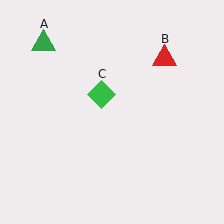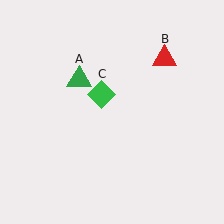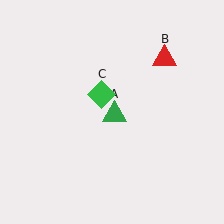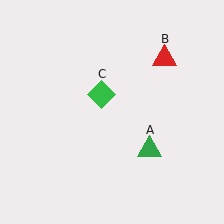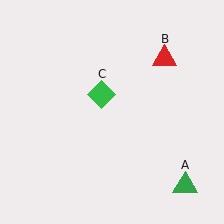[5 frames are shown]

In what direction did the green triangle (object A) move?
The green triangle (object A) moved down and to the right.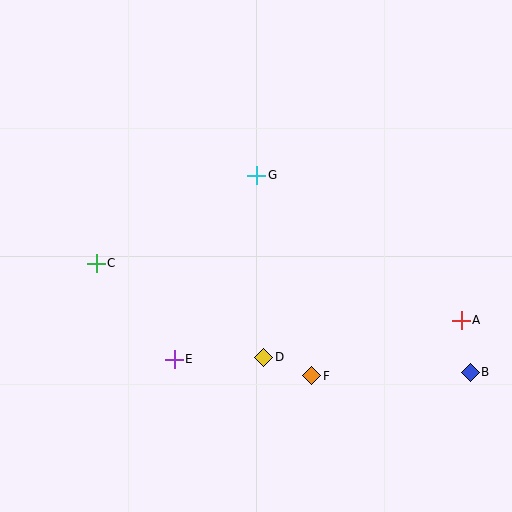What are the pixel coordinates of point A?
Point A is at (461, 320).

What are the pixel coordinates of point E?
Point E is at (174, 359).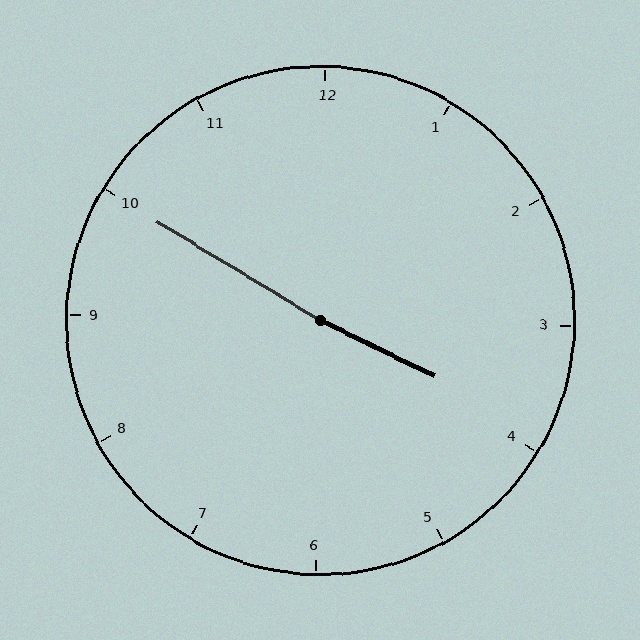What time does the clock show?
3:50.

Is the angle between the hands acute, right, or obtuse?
It is obtuse.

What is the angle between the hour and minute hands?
Approximately 175 degrees.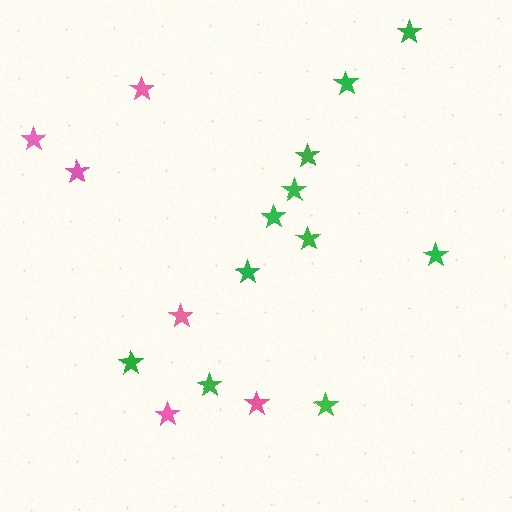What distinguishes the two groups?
There are 2 groups: one group of pink stars (6) and one group of green stars (11).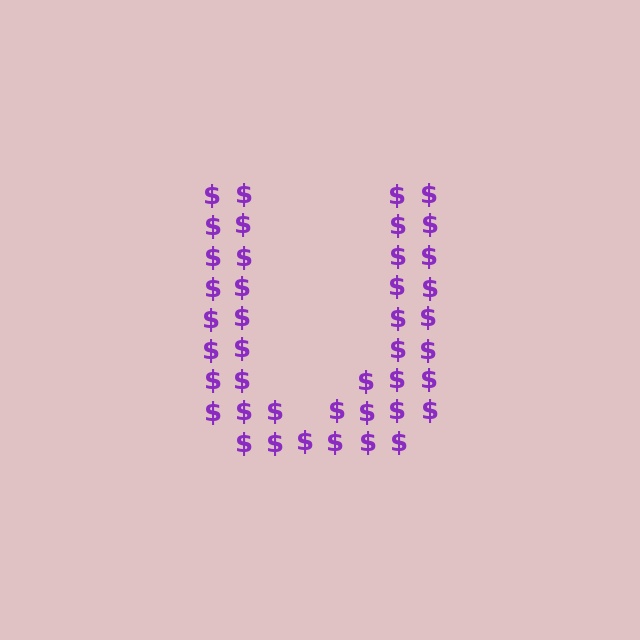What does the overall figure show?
The overall figure shows the letter U.